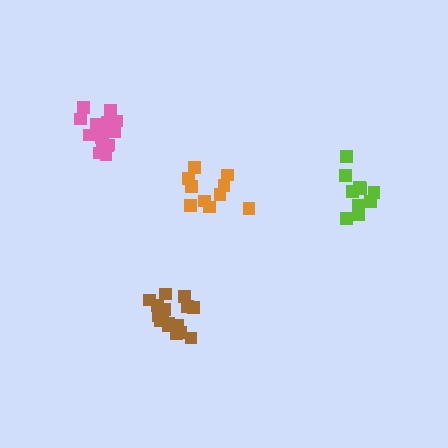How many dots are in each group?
Group 1: 10 dots, Group 2: 10 dots, Group 3: 16 dots, Group 4: 15 dots (51 total).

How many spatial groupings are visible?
There are 4 spatial groupings.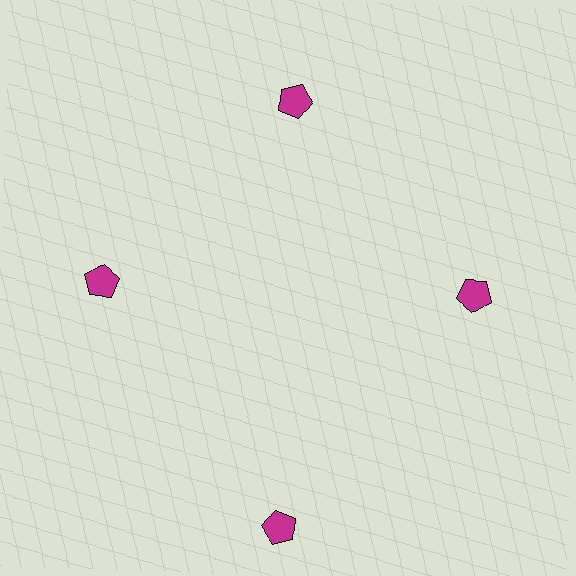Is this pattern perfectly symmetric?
No. The 4 magenta pentagons are arranged in a ring, but one element near the 6 o'clock position is pushed outward from the center, breaking the 4-fold rotational symmetry.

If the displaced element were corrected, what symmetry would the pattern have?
It would have 4-fold rotational symmetry — the pattern would map onto itself every 90 degrees.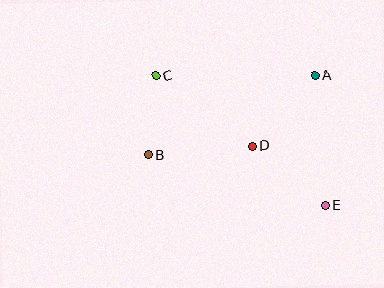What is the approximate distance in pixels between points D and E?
The distance between D and E is approximately 94 pixels.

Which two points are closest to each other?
Points B and C are closest to each other.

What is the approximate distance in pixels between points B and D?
The distance between B and D is approximately 104 pixels.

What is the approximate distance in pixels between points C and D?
The distance between C and D is approximately 120 pixels.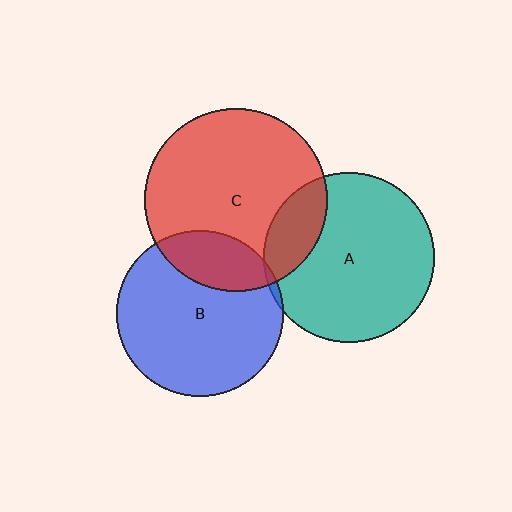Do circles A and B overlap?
Yes.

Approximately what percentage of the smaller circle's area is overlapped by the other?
Approximately 5%.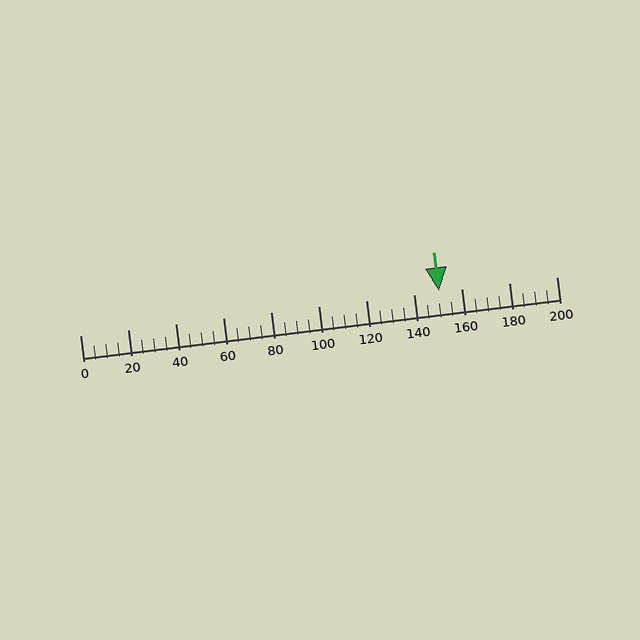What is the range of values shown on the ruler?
The ruler shows values from 0 to 200.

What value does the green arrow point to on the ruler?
The green arrow points to approximately 151.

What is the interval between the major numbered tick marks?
The major tick marks are spaced 20 units apart.